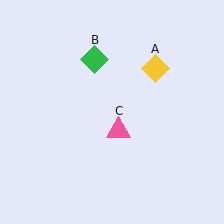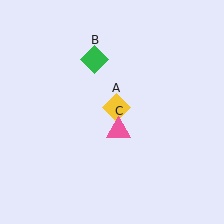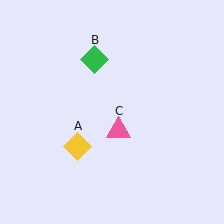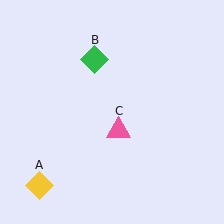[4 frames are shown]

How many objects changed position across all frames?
1 object changed position: yellow diamond (object A).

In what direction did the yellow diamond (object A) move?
The yellow diamond (object A) moved down and to the left.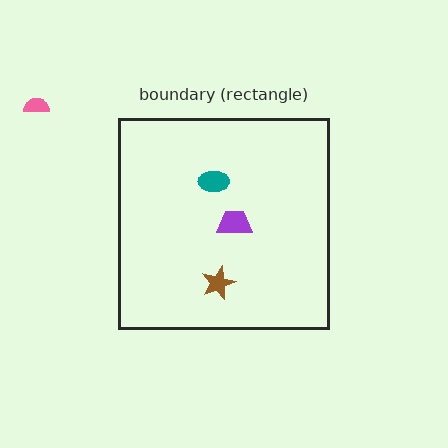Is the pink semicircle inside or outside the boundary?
Outside.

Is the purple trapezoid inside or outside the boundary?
Inside.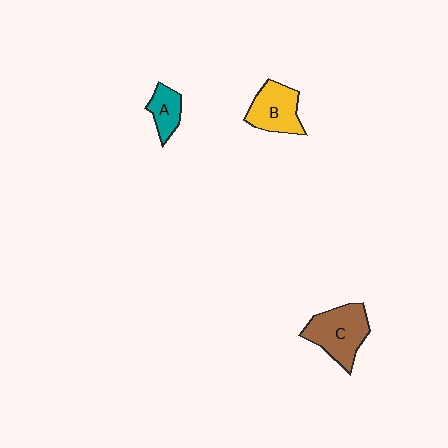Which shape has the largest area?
Shape C (brown).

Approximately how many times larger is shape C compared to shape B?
Approximately 1.2 times.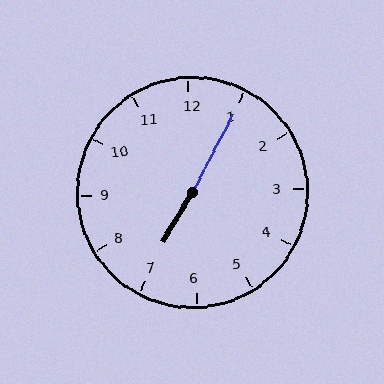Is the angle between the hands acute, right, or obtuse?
It is obtuse.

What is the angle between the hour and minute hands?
Approximately 178 degrees.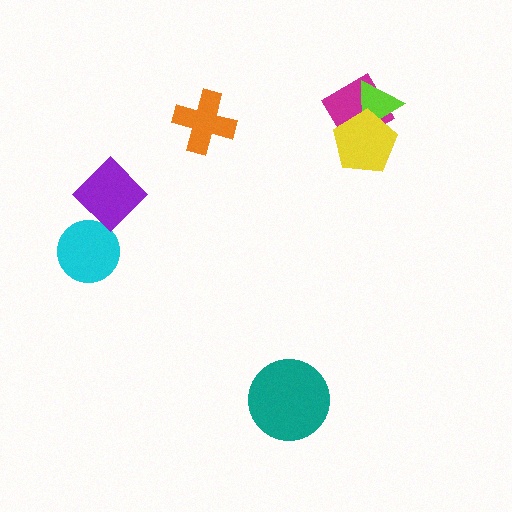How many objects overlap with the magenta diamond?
2 objects overlap with the magenta diamond.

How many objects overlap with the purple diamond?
1 object overlaps with the purple diamond.